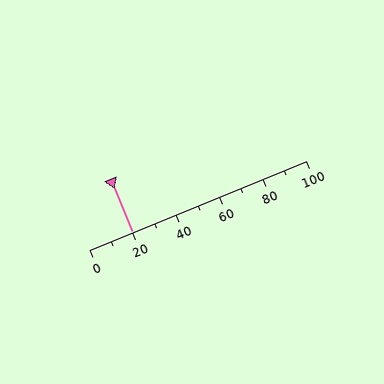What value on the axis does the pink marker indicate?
The marker indicates approximately 20.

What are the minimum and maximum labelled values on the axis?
The axis runs from 0 to 100.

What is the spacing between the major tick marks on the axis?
The major ticks are spaced 20 apart.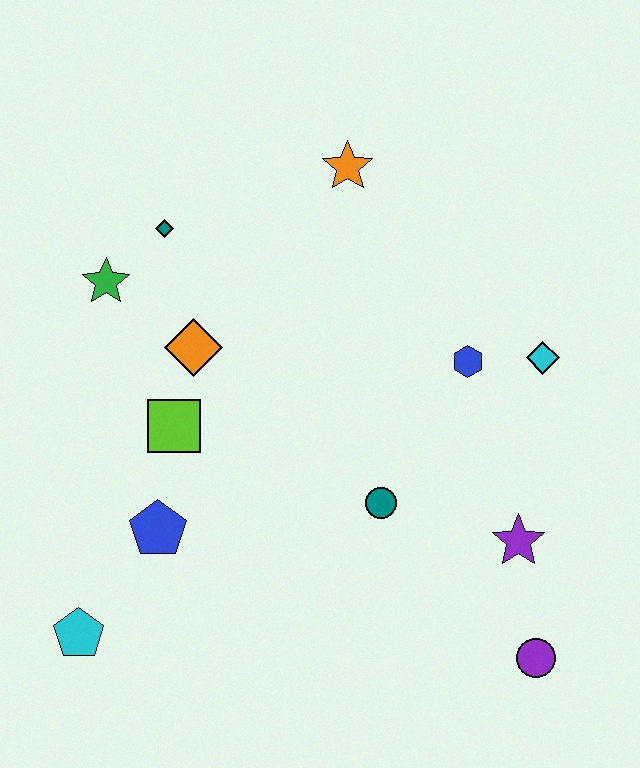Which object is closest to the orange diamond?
The lime square is closest to the orange diamond.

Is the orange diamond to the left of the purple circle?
Yes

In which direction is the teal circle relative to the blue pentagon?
The teal circle is to the right of the blue pentagon.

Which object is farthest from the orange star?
The cyan pentagon is farthest from the orange star.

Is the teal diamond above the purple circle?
Yes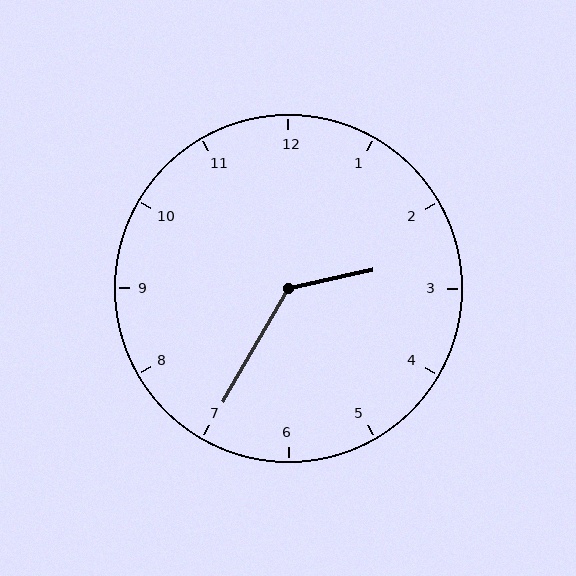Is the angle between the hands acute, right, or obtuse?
It is obtuse.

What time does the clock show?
2:35.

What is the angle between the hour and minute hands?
Approximately 132 degrees.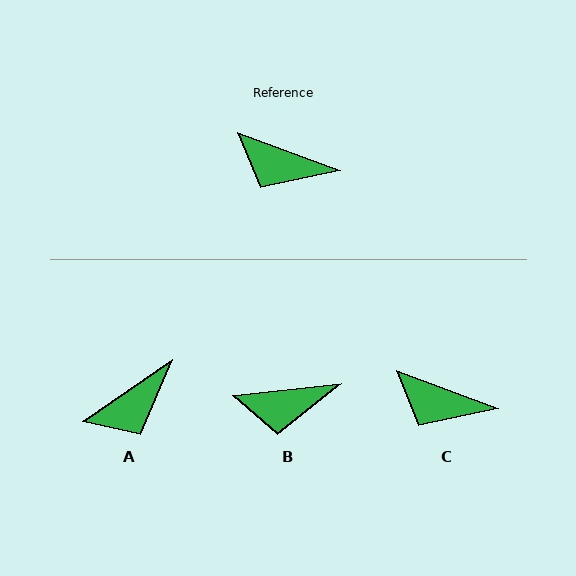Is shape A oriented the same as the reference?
No, it is off by about 55 degrees.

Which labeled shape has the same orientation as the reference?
C.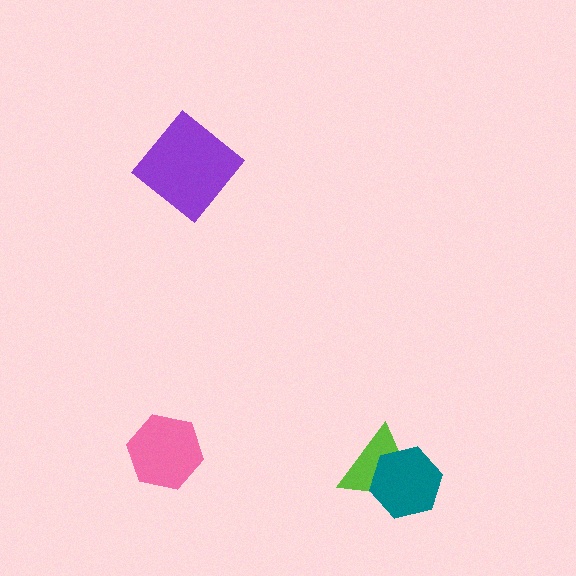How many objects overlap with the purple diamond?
0 objects overlap with the purple diamond.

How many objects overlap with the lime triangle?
1 object overlaps with the lime triangle.